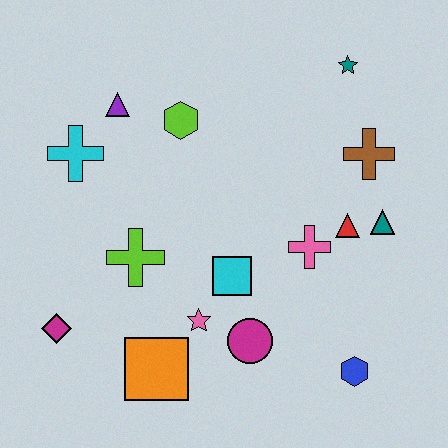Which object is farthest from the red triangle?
The magenta diamond is farthest from the red triangle.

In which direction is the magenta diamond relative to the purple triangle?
The magenta diamond is below the purple triangle.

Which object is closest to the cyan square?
The pink star is closest to the cyan square.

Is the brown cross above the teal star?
No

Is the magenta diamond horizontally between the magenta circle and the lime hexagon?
No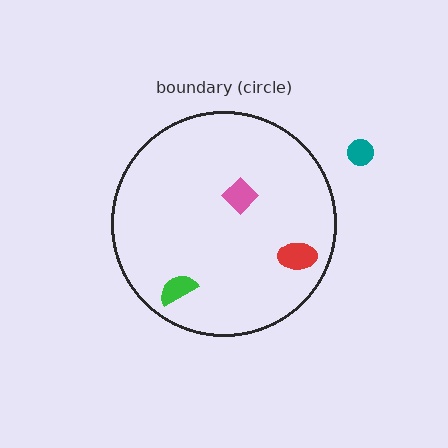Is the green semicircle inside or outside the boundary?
Inside.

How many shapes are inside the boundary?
3 inside, 1 outside.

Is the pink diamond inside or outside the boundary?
Inside.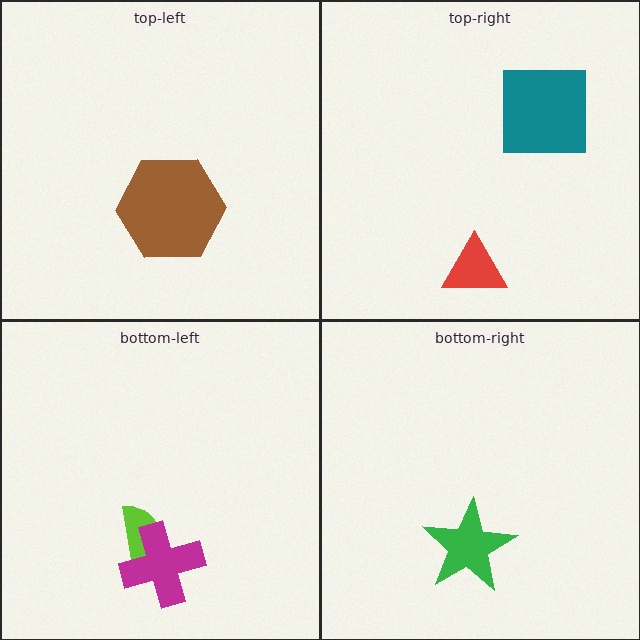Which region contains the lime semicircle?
The bottom-left region.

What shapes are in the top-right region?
The red triangle, the teal square.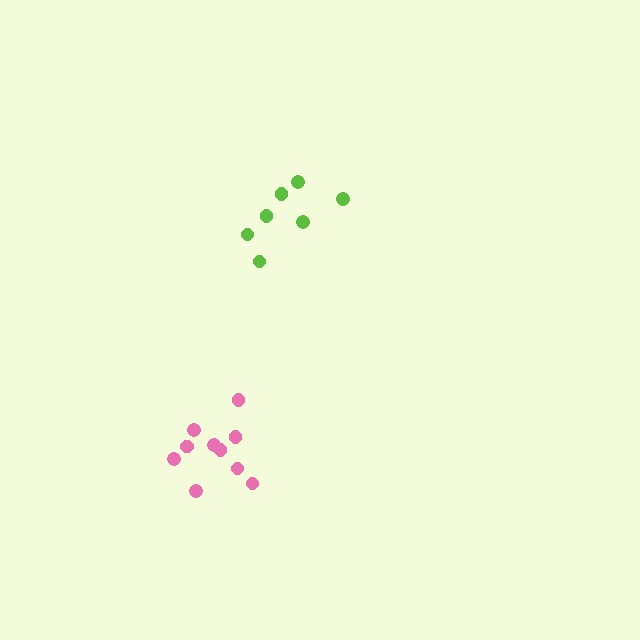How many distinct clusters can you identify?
There are 2 distinct clusters.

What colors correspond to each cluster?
The clusters are colored: lime, pink.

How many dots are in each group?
Group 1: 7 dots, Group 2: 10 dots (17 total).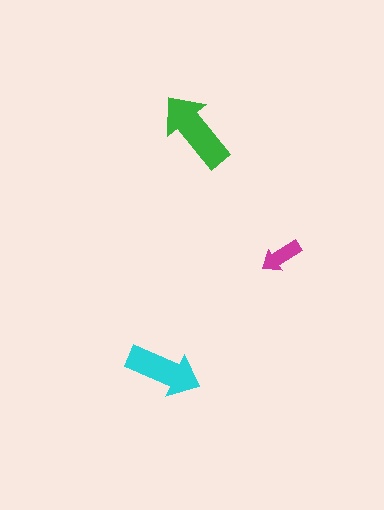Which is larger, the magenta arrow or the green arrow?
The green one.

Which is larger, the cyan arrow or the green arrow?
The green one.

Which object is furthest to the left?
The cyan arrow is leftmost.